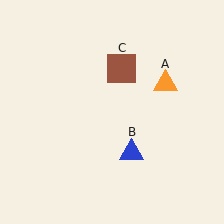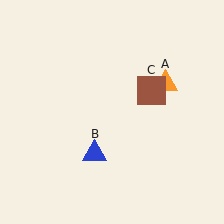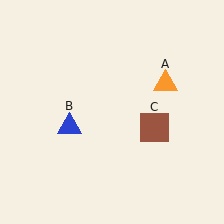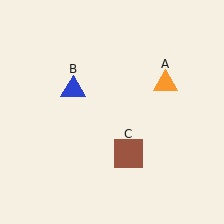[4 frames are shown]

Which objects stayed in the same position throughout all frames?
Orange triangle (object A) remained stationary.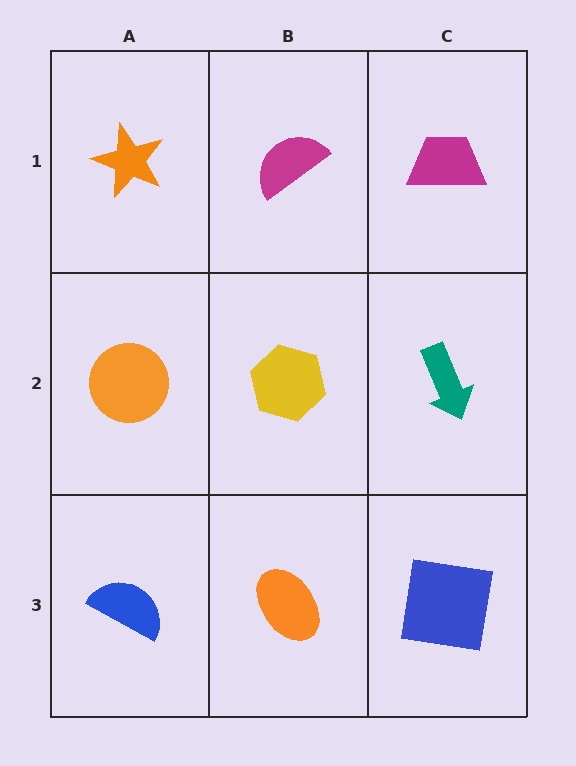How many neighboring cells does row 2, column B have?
4.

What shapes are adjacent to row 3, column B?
A yellow hexagon (row 2, column B), a blue semicircle (row 3, column A), a blue square (row 3, column C).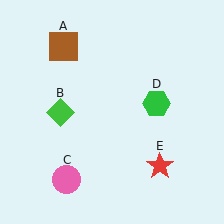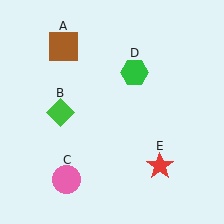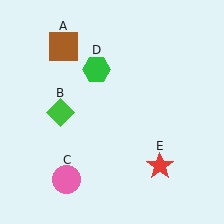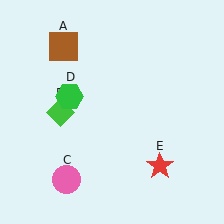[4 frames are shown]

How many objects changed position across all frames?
1 object changed position: green hexagon (object D).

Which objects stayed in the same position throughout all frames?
Brown square (object A) and green diamond (object B) and pink circle (object C) and red star (object E) remained stationary.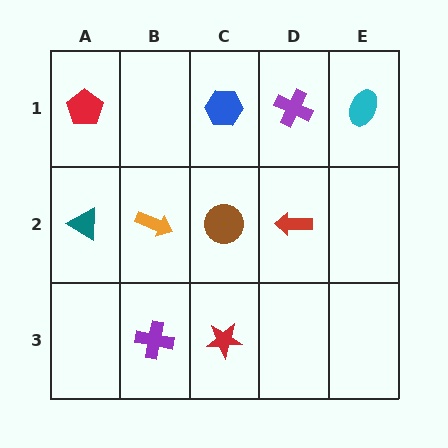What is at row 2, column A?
A teal triangle.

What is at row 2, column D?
A red arrow.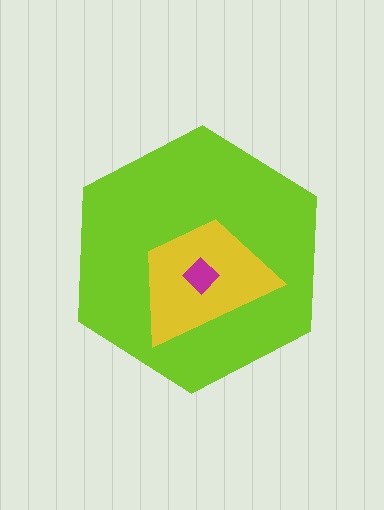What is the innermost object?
The magenta diamond.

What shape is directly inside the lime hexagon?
The yellow trapezoid.